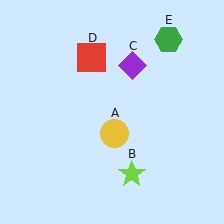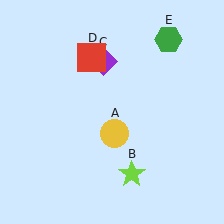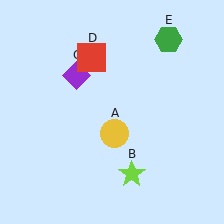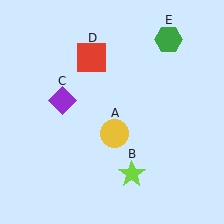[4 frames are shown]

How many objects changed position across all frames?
1 object changed position: purple diamond (object C).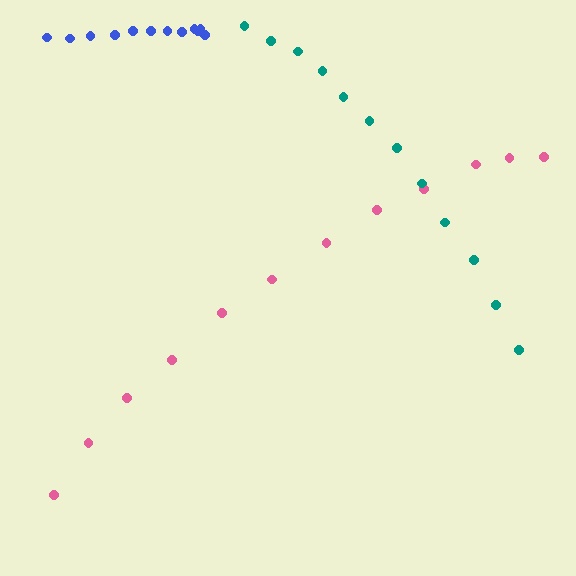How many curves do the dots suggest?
There are 3 distinct paths.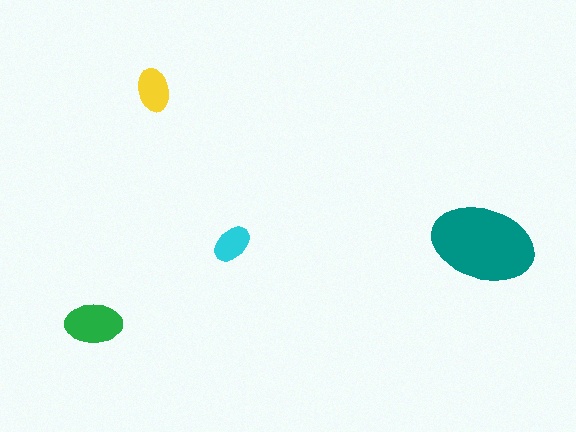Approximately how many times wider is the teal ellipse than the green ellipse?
About 2 times wider.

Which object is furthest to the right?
The teal ellipse is rightmost.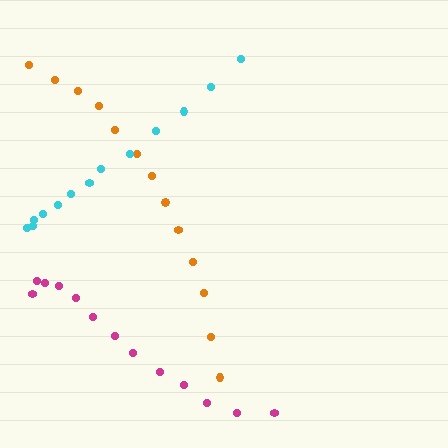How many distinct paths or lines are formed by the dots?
There are 3 distinct paths.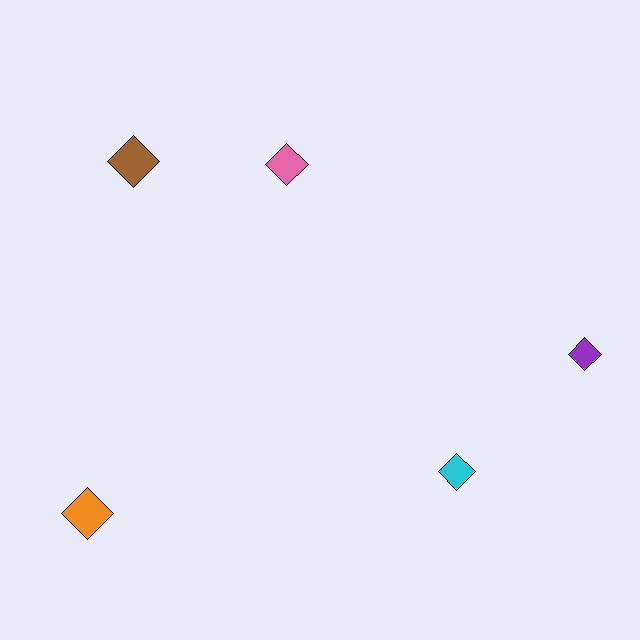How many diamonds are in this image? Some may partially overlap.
There are 5 diamonds.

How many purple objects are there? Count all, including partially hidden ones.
There is 1 purple object.